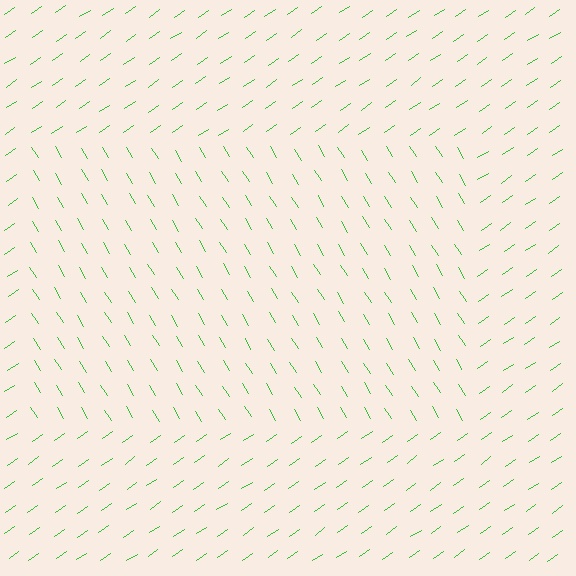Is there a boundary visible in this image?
Yes, there is a texture boundary formed by a change in line orientation.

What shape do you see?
I see a rectangle.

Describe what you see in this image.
The image is filled with small green line segments. A rectangle region in the image has lines oriented differently from the surrounding lines, creating a visible texture boundary.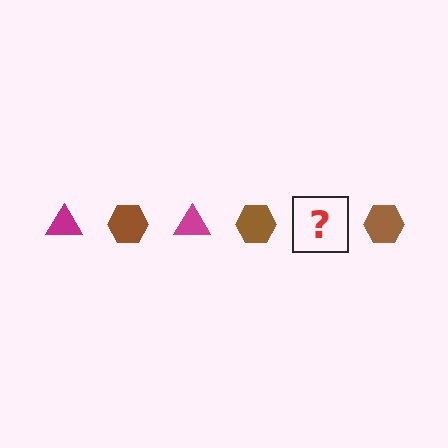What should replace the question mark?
The question mark should be replaced with a magenta triangle.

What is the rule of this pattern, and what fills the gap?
The rule is that the pattern alternates between magenta triangle and brown hexagon. The gap should be filled with a magenta triangle.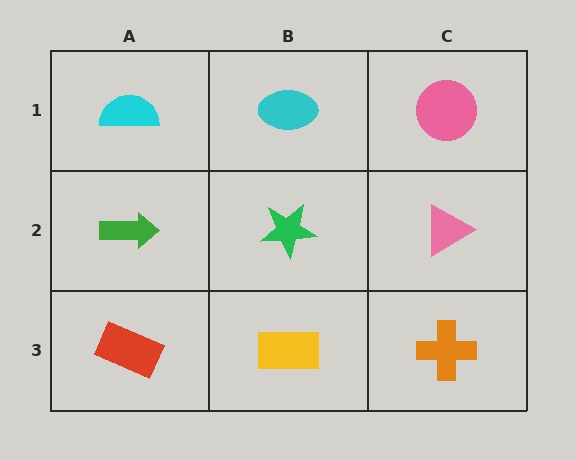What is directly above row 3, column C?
A pink triangle.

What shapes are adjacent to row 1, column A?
A green arrow (row 2, column A), a cyan ellipse (row 1, column B).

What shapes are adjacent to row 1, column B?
A green star (row 2, column B), a cyan semicircle (row 1, column A), a pink circle (row 1, column C).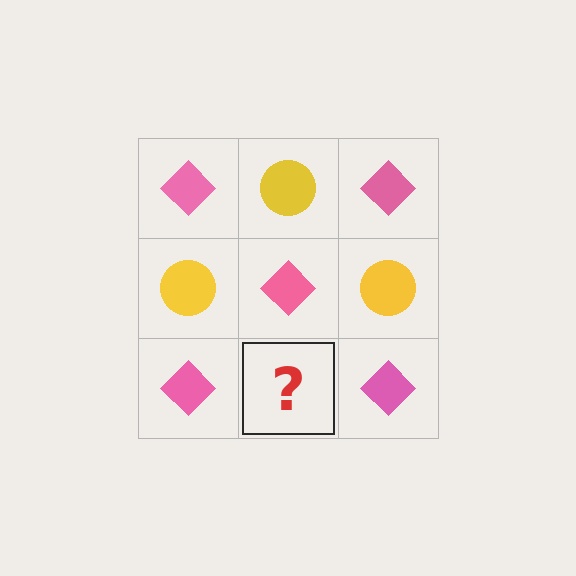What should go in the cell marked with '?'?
The missing cell should contain a yellow circle.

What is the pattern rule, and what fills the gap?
The rule is that it alternates pink diamond and yellow circle in a checkerboard pattern. The gap should be filled with a yellow circle.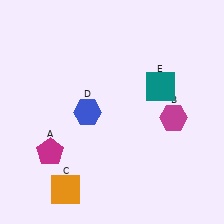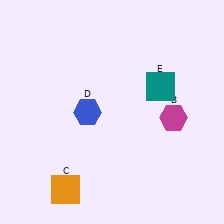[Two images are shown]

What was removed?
The magenta pentagon (A) was removed in Image 2.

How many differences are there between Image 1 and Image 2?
There is 1 difference between the two images.